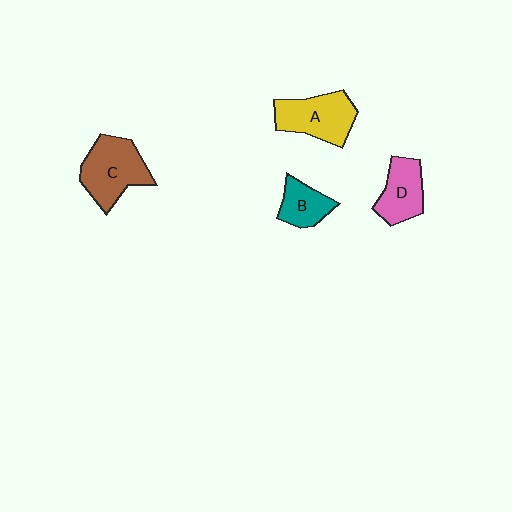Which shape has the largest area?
Shape C (brown).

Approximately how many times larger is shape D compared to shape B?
Approximately 1.3 times.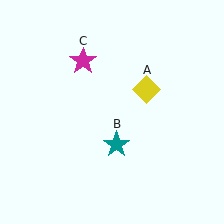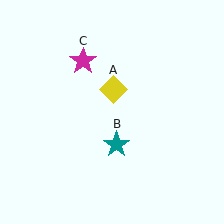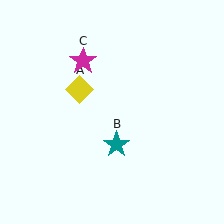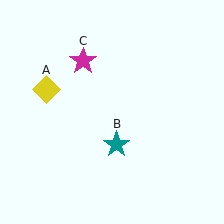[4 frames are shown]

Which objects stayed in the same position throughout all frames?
Teal star (object B) and magenta star (object C) remained stationary.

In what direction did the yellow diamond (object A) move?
The yellow diamond (object A) moved left.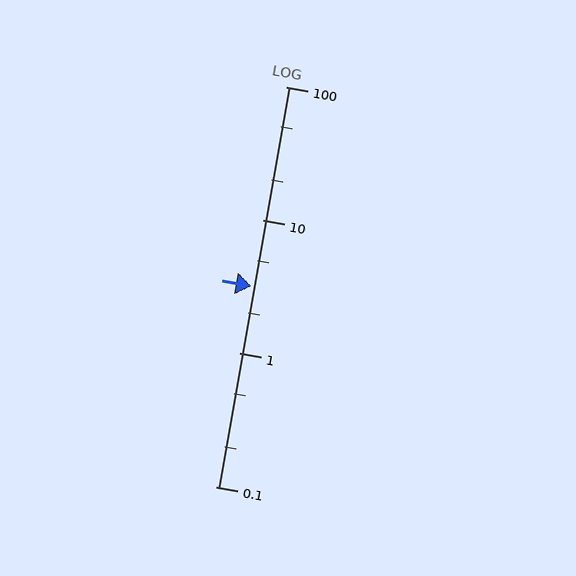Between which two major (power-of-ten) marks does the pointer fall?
The pointer is between 1 and 10.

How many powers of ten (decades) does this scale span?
The scale spans 3 decades, from 0.1 to 100.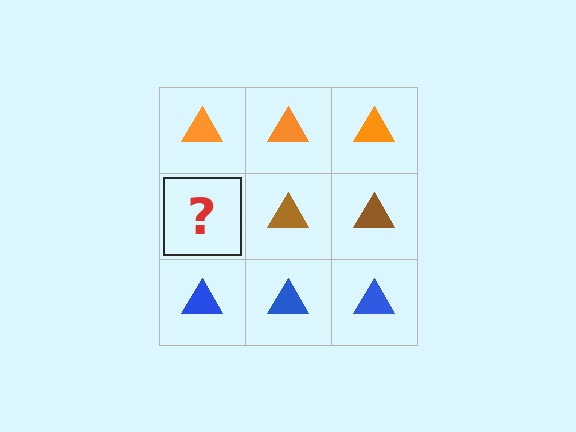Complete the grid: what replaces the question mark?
The question mark should be replaced with a brown triangle.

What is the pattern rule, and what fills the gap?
The rule is that each row has a consistent color. The gap should be filled with a brown triangle.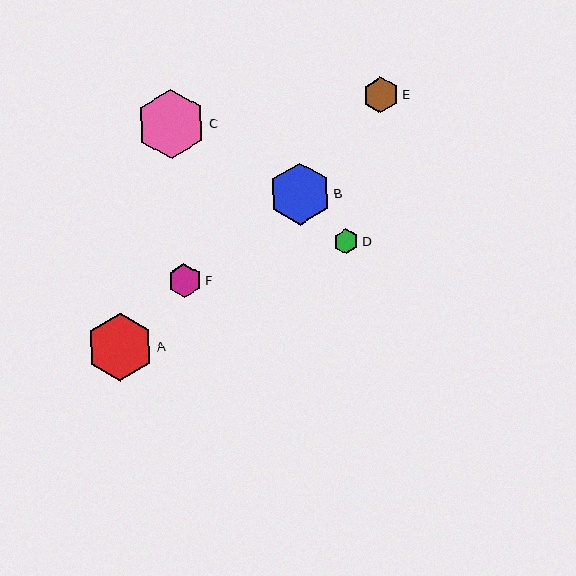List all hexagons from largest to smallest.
From largest to smallest: C, A, B, E, F, D.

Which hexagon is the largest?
Hexagon C is the largest with a size of approximately 69 pixels.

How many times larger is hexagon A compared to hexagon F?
Hexagon A is approximately 2.0 times the size of hexagon F.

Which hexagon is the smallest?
Hexagon D is the smallest with a size of approximately 25 pixels.